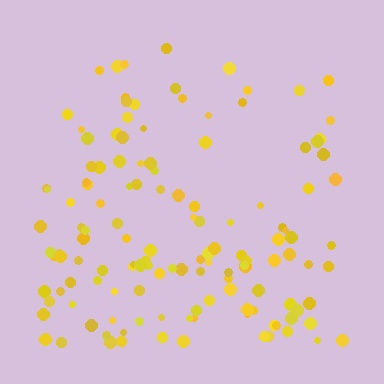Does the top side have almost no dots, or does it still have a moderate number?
Still a moderate number, just noticeably fewer than the bottom.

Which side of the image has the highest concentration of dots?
The bottom.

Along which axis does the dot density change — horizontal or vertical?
Vertical.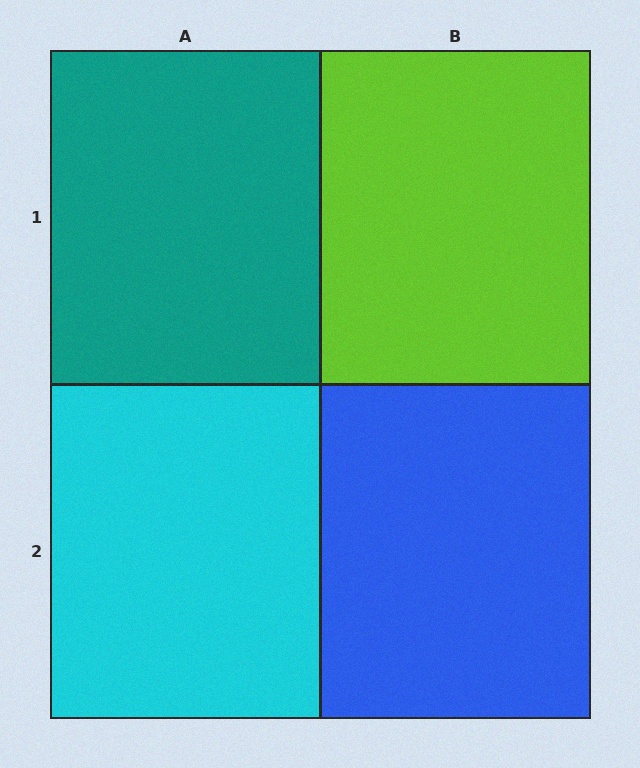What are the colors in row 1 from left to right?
Teal, lime.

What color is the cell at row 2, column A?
Cyan.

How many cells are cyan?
1 cell is cyan.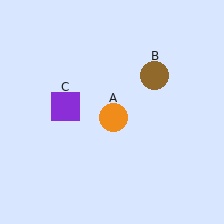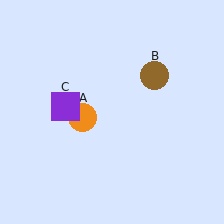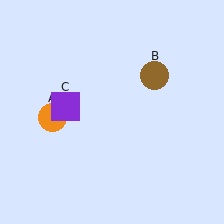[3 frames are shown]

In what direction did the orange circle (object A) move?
The orange circle (object A) moved left.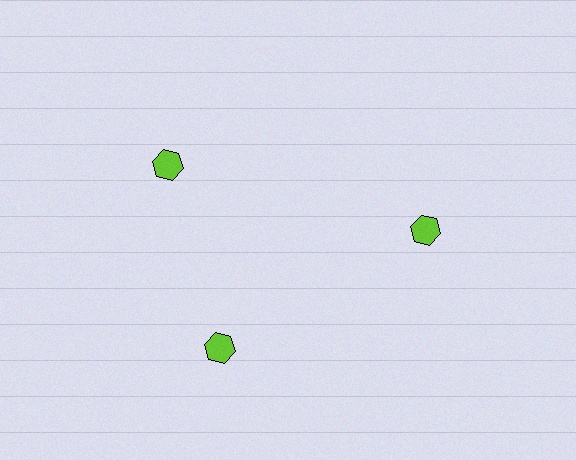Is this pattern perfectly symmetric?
No. The 3 lime hexagons are arranged in a ring, but one element near the 11 o'clock position is rotated out of alignment along the ring, breaking the 3-fold rotational symmetry.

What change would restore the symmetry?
The symmetry would be restored by rotating it back into even spacing with its neighbors so that all 3 hexagons sit at equal angles and equal distance from the center.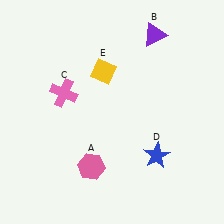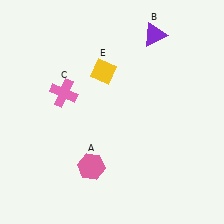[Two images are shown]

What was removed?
The blue star (D) was removed in Image 2.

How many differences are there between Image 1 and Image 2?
There is 1 difference between the two images.